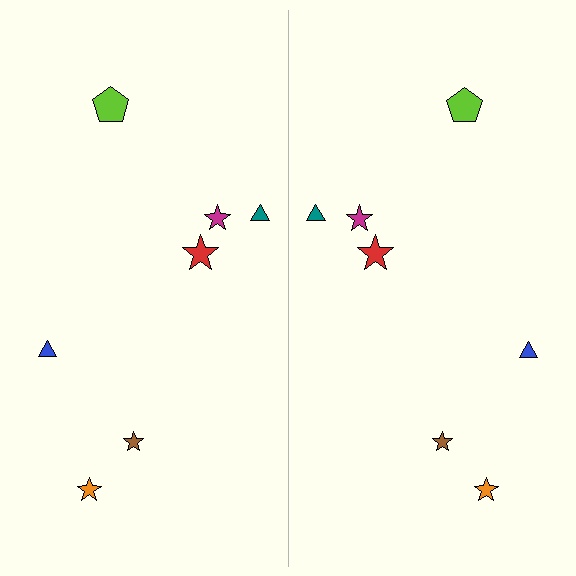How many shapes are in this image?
There are 14 shapes in this image.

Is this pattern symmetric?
Yes, this pattern has bilateral (reflection) symmetry.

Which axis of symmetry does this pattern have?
The pattern has a vertical axis of symmetry running through the center of the image.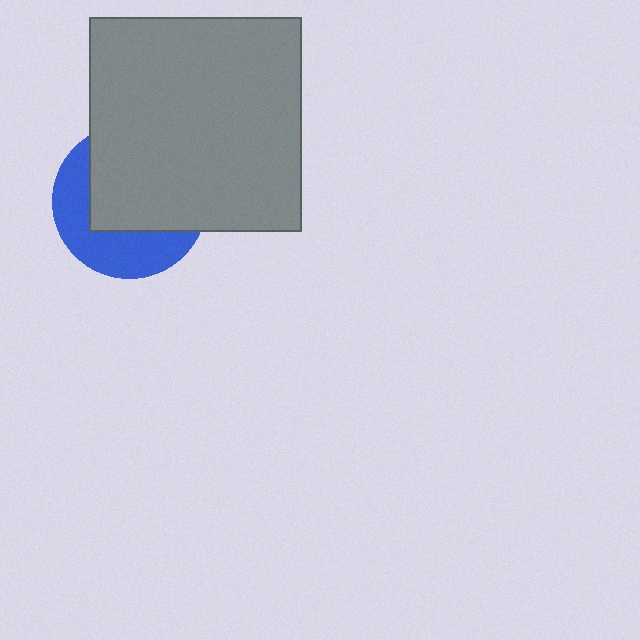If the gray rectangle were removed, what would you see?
You would see the complete blue circle.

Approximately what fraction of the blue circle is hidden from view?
Roughly 59% of the blue circle is hidden behind the gray rectangle.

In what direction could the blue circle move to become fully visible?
The blue circle could move toward the lower-left. That would shift it out from behind the gray rectangle entirely.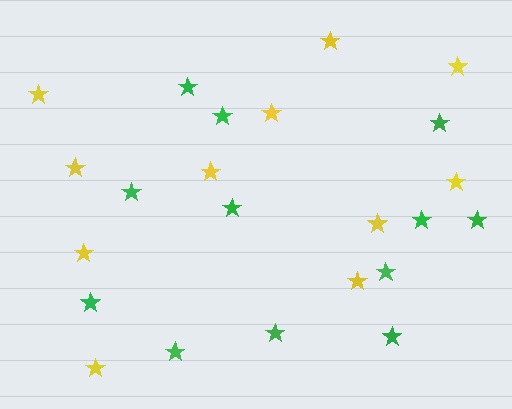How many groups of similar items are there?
There are 2 groups: one group of yellow stars (11) and one group of green stars (12).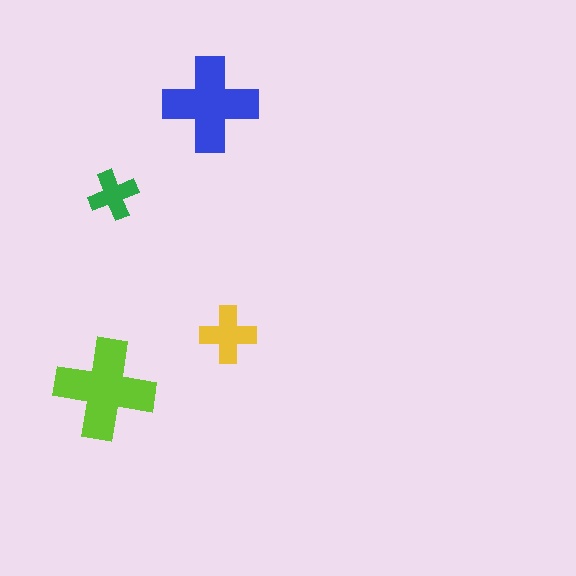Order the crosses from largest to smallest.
the lime one, the blue one, the yellow one, the green one.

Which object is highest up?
The blue cross is topmost.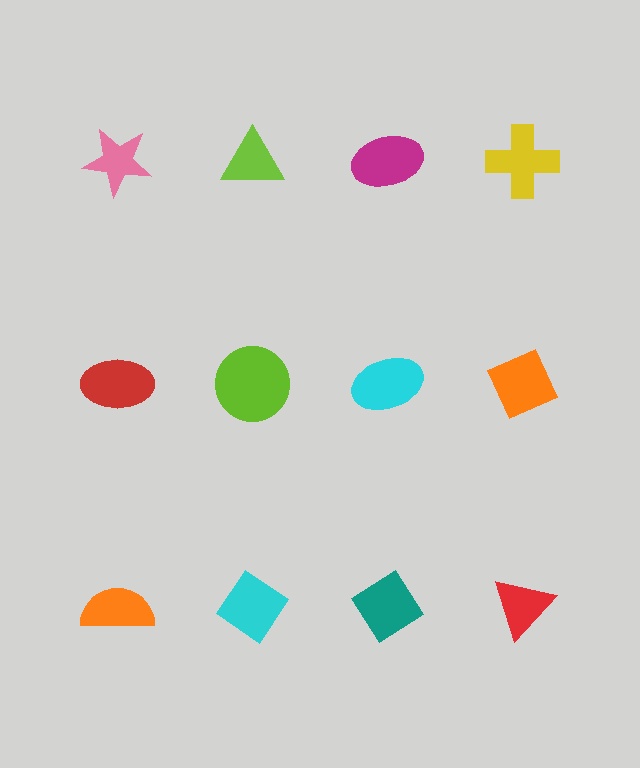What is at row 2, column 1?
A red ellipse.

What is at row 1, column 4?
A yellow cross.